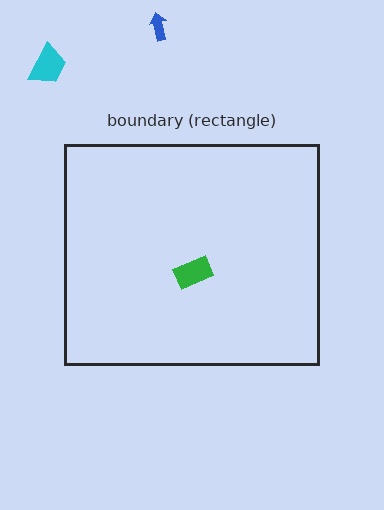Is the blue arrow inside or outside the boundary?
Outside.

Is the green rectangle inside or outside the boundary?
Inside.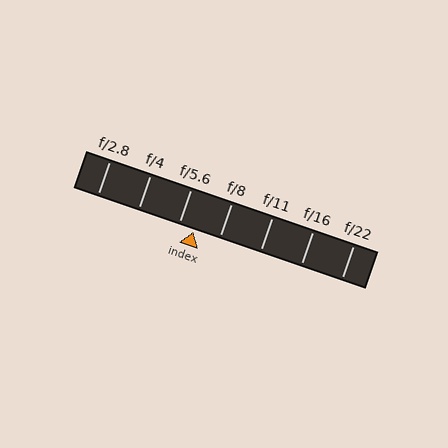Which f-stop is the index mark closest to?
The index mark is closest to f/5.6.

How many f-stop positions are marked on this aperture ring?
There are 7 f-stop positions marked.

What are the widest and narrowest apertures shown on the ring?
The widest aperture shown is f/2.8 and the narrowest is f/22.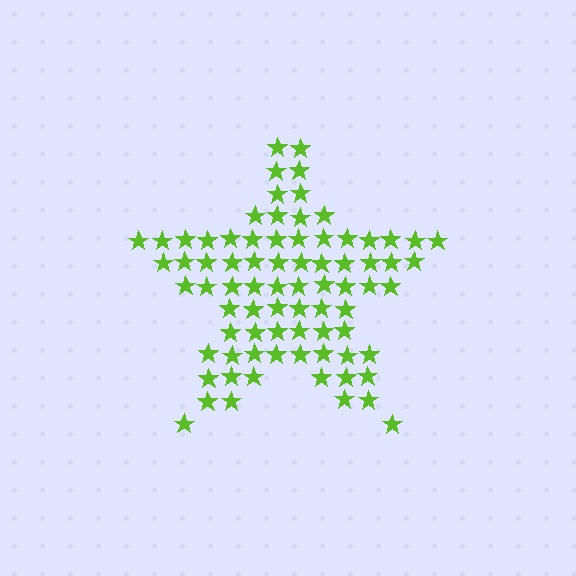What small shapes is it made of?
It is made of small stars.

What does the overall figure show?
The overall figure shows a star.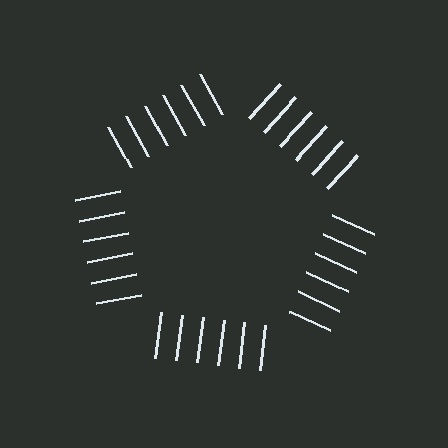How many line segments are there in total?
30 — 6 along each of the 5 edges.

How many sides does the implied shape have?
5 sides — the line-ends trace a pentagon.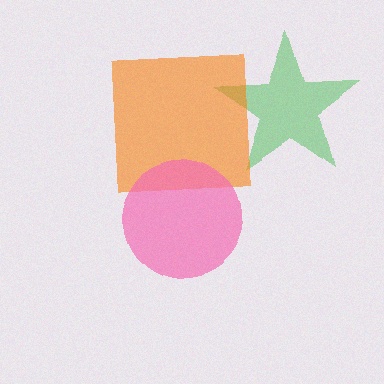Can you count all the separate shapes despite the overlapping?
Yes, there are 3 separate shapes.